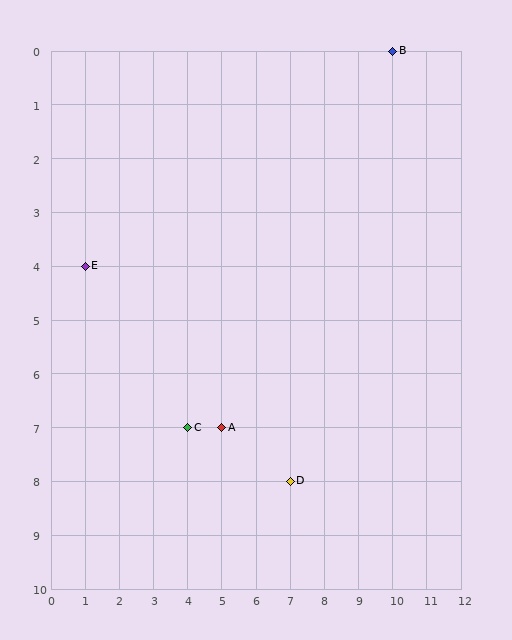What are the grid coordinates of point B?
Point B is at grid coordinates (10, 0).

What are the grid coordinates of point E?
Point E is at grid coordinates (1, 4).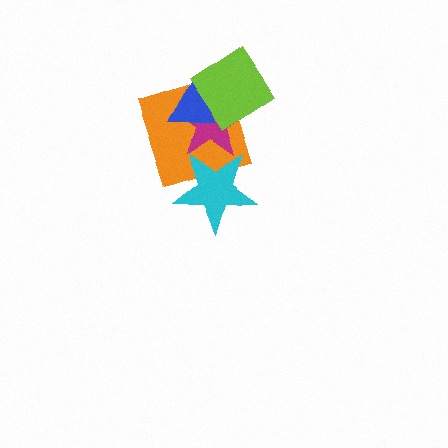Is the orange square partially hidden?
Yes, it is partially covered by another shape.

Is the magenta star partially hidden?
Yes, it is partially covered by another shape.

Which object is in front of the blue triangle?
The lime diamond is in front of the blue triangle.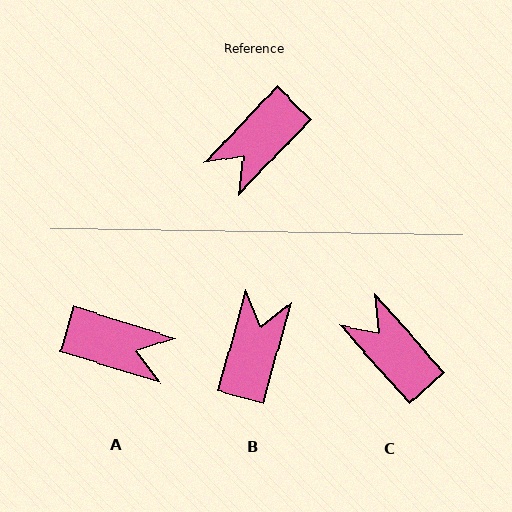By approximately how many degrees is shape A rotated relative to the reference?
Approximately 116 degrees counter-clockwise.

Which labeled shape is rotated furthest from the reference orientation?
B, about 152 degrees away.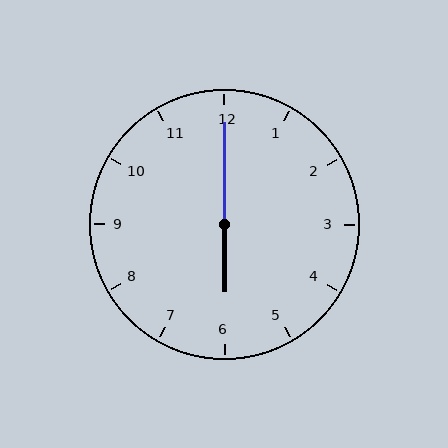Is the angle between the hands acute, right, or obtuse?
It is obtuse.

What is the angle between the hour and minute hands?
Approximately 180 degrees.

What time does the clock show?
6:00.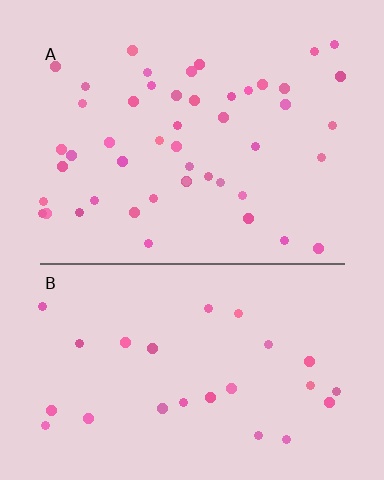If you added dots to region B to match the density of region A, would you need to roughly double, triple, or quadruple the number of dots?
Approximately double.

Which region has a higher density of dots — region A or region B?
A (the top).